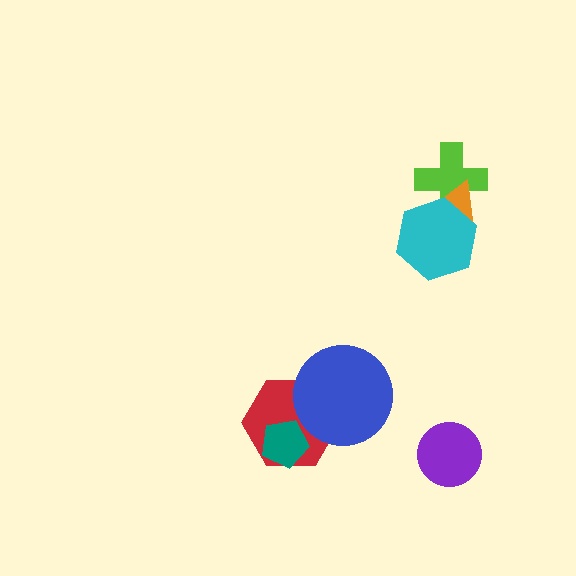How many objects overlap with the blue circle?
1 object overlaps with the blue circle.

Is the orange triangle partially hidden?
Yes, it is partially covered by another shape.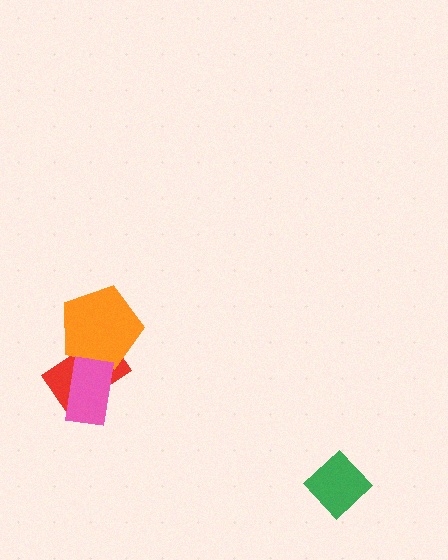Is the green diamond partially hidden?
No, no other shape covers it.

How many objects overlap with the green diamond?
0 objects overlap with the green diamond.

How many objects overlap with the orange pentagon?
2 objects overlap with the orange pentagon.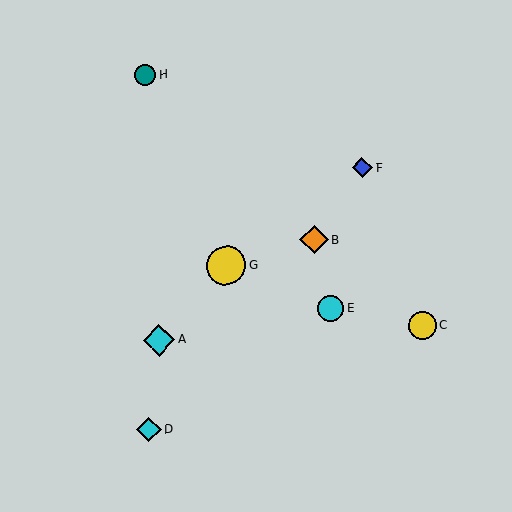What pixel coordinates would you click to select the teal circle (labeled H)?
Click at (145, 75) to select the teal circle H.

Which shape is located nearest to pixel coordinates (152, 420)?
The cyan diamond (labeled D) at (149, 429) is nearest to that location.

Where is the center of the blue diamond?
The center of the blue diamond is at (362, 168).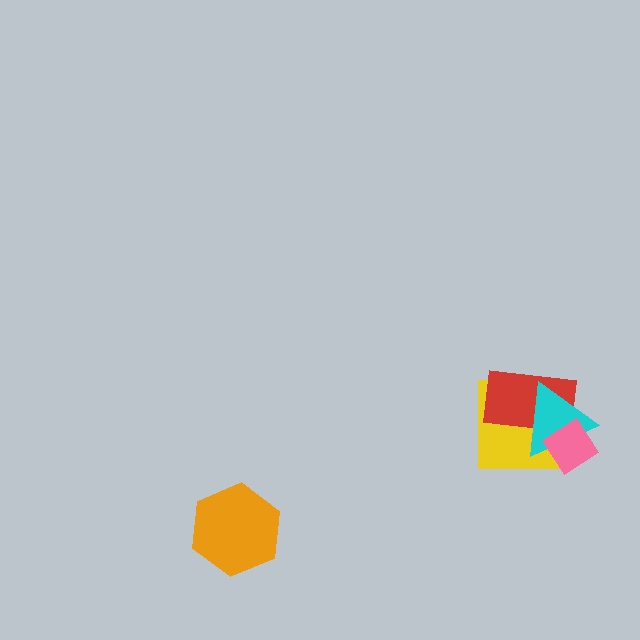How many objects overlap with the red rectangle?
3 objects overlap with the red rectangle.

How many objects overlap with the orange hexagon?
0 objects overlap with the orange hexagon.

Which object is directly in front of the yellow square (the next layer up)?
The red rectangle is directly in front of the yellow square.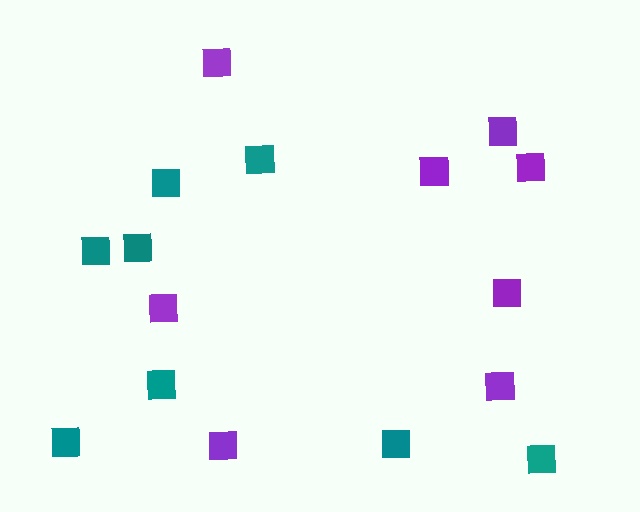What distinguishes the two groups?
There are 2 groups: one group of teal squares (8) and one group of purple squares (8).